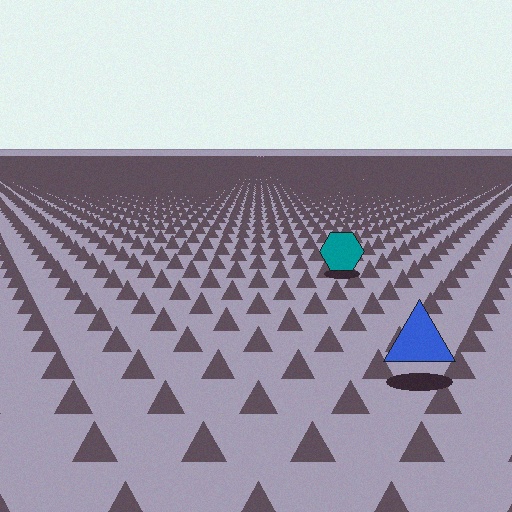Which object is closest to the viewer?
The blue triangle is closest. The texture marks near it are larger and more spread out.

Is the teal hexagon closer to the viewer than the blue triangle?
No. The blue triangle is closer — you can tell from the texture gradient: the ground texture is coarser near it.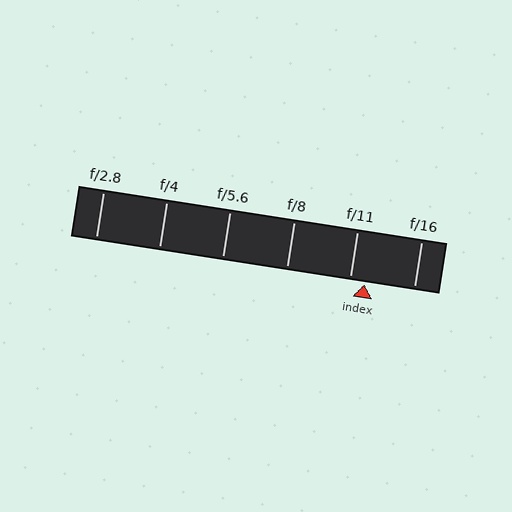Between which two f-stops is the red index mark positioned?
The index mark is between f/11 and f/16.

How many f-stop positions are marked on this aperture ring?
There are 6 f-stop positions marked.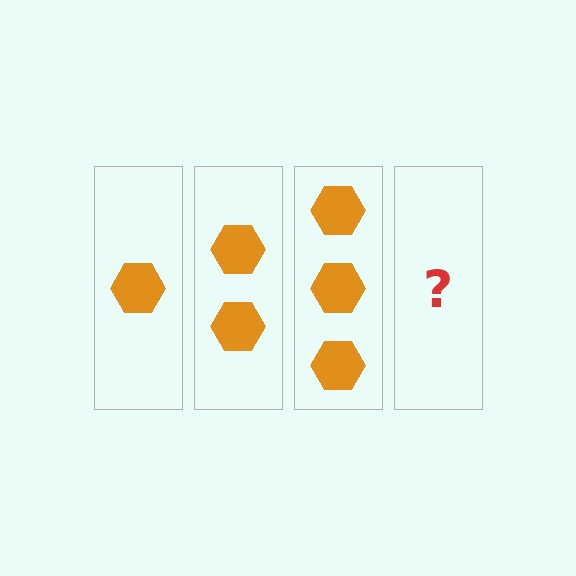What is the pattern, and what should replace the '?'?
The pattern is that each step adds one more hexagon. The '?' should be 4 hexagons.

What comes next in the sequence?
The next element should be 4 hexagons.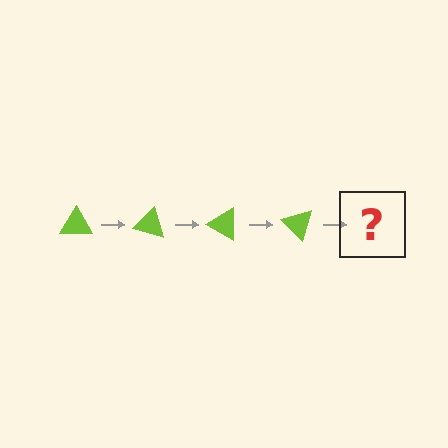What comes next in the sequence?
The next element should be a lime triangle rotated 60 degrees.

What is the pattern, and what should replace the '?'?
The pattern is that the triangle rotates 15 degrees each step. The '?' should be a lime triangle rotated 60 degrees.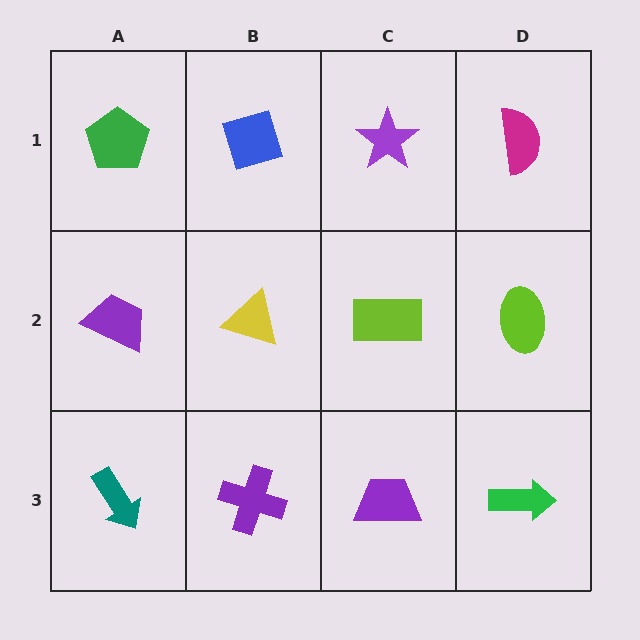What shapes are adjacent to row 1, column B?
A yellow triangle (row 2, column B), a green pentagon (row 1, column A), a purple star (row 1, column C).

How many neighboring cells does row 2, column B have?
4.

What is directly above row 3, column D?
A lime ellipse.